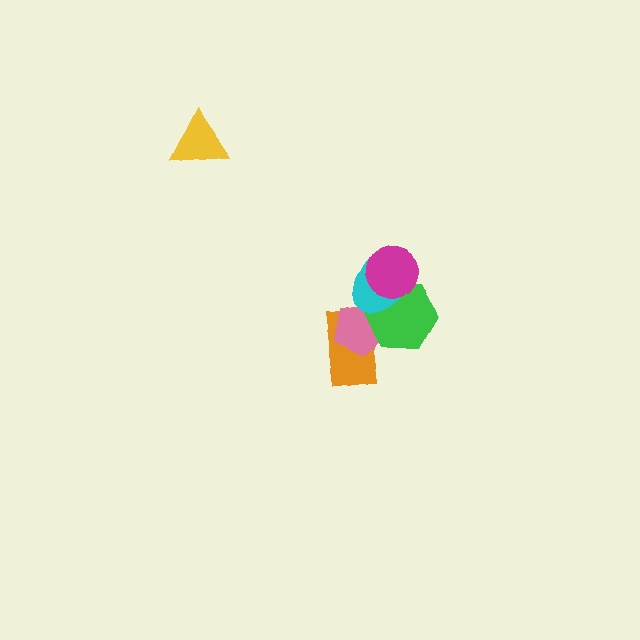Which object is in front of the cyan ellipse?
The magenta circle is in front of the cyan ellipse.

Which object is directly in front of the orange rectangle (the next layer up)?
The pink pentagon is directly in front of the orange rectangle.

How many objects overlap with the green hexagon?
4 objects overlap with the green hexagon.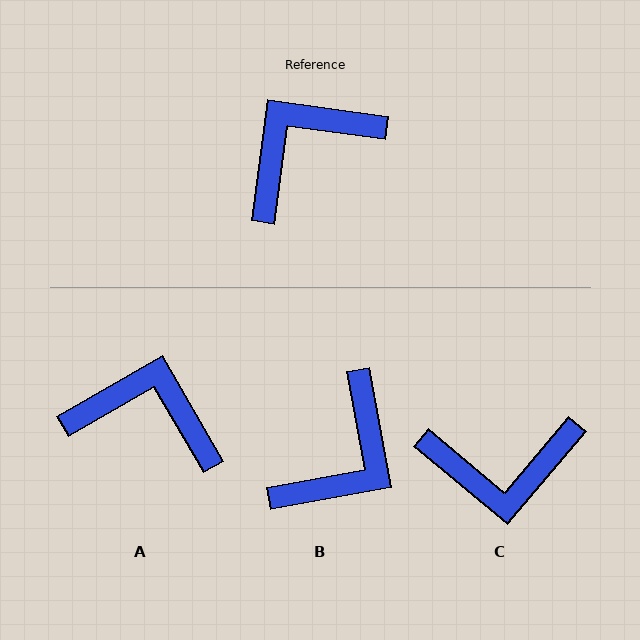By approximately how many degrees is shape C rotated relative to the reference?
Approximately 148 degrees counter-clockwise.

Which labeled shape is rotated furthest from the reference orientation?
B, about 162 degrees away.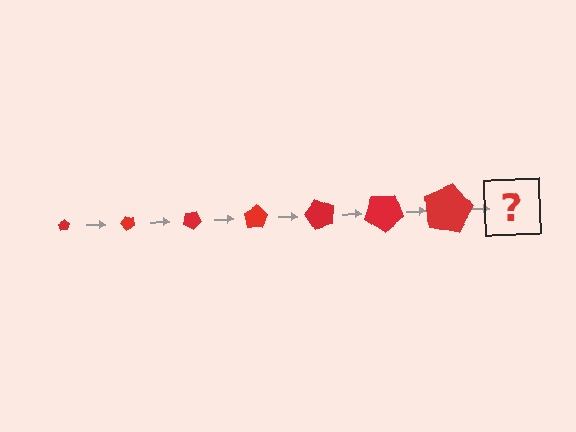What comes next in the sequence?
The next element should be a pentagon, larger than the previous one and rotated 350 degrees from the start.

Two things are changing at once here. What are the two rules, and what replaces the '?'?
The two rules are that the pentagon grows larger each step and it rotates 50 degrees each step. The '?' should be a pentagon, larger than the previous one and rotated 350 degrees from the start.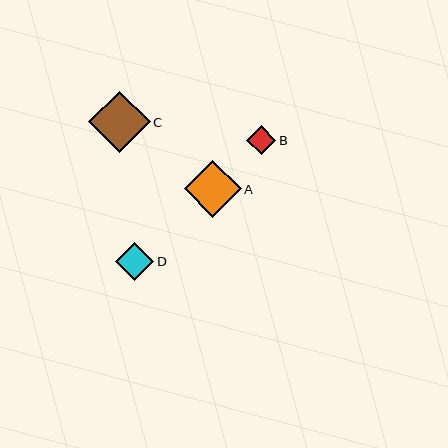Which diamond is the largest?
Diamond C is the largest with a size of approximately 61 pixels.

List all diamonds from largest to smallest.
From largest to smallest: C, A, D, B.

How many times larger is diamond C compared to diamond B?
Diamond C is approximately 2.1 times the size of diamond B.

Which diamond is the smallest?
Diamond B is the smallest with a size of approximately 29 pixels.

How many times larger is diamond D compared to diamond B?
Diamond D is approximately 1.3 times the size of diamond B.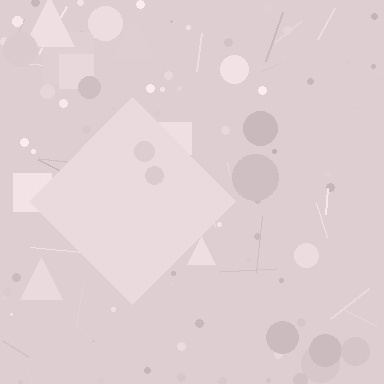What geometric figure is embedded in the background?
A diamond is embedded in the background.